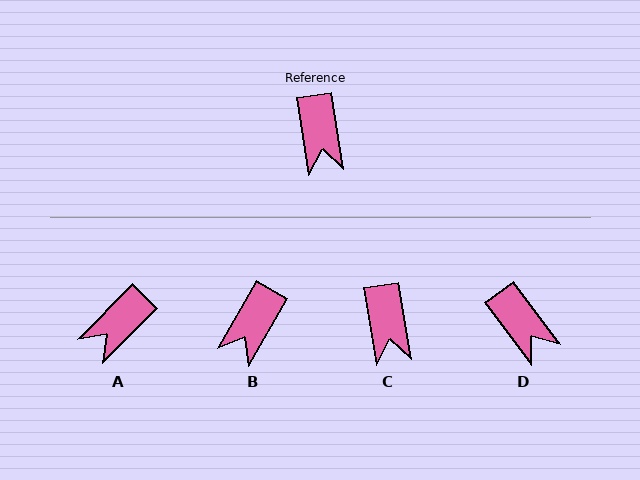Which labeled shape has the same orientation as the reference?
C.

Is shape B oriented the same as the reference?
No, it is off by about 39 degrees.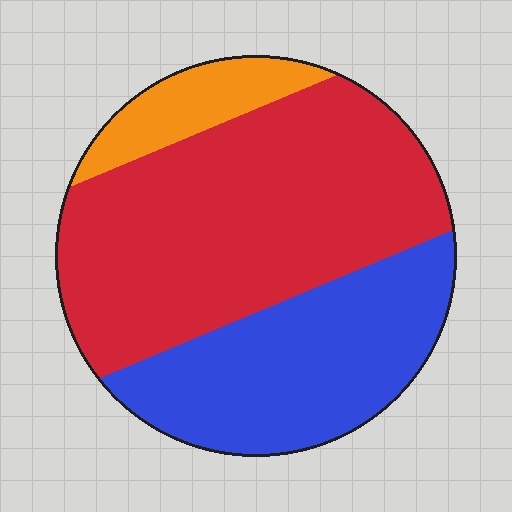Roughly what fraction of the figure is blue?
Blue covers 34% of the figure.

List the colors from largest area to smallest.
From largest to smallest: red, blue, orange.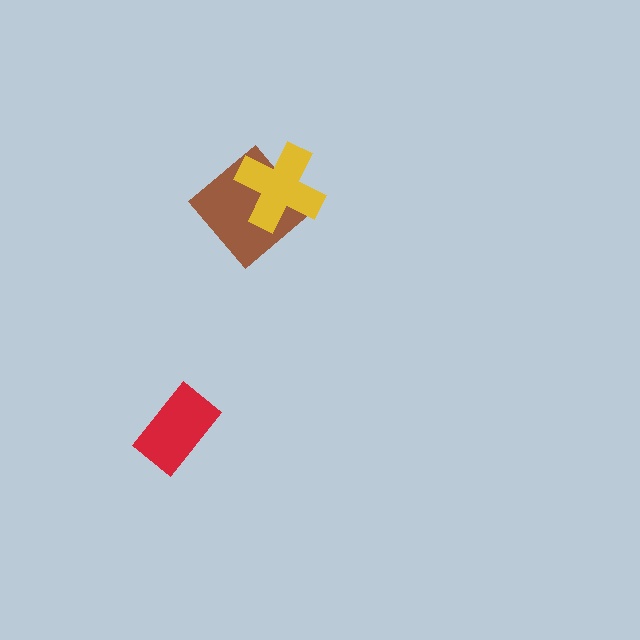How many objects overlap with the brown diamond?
1 object overlaps with the brown diamond.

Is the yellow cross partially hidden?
No, no other shape covers it.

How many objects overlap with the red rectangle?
0 objects overlap with the red rectangle.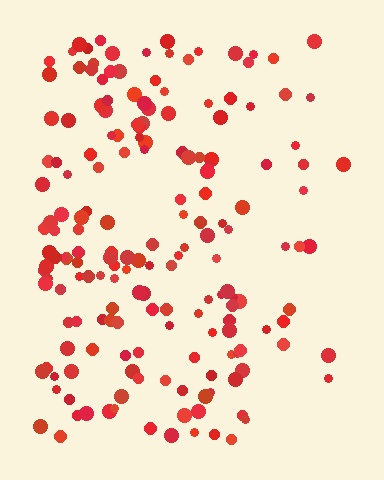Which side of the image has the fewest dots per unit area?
The right.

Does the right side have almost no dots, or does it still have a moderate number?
Still a moderate number, just noticeably fewer than the left.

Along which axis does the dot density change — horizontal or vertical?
Horizontal.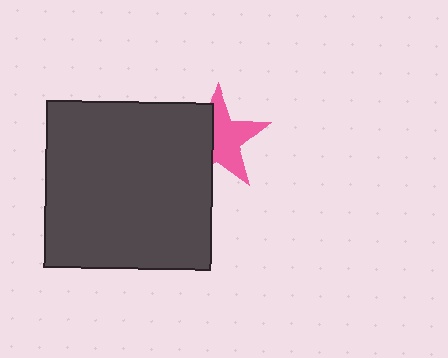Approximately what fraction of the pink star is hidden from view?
Roughly 43% of the pink star is hidden behind the dark gray square.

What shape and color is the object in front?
The object in front is a dark gray square.